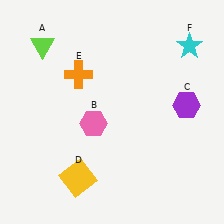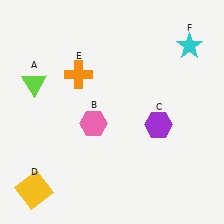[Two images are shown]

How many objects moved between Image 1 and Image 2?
3 objects moved between the two images.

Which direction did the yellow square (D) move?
The yellow square (D) moved left.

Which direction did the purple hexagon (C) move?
The purple hexagon (C) moved left.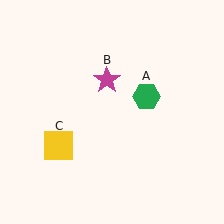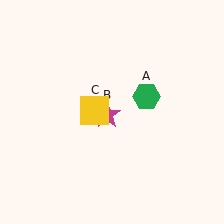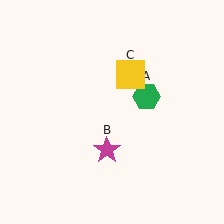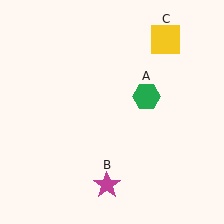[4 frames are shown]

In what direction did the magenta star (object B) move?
The magenta star (object B) moved down.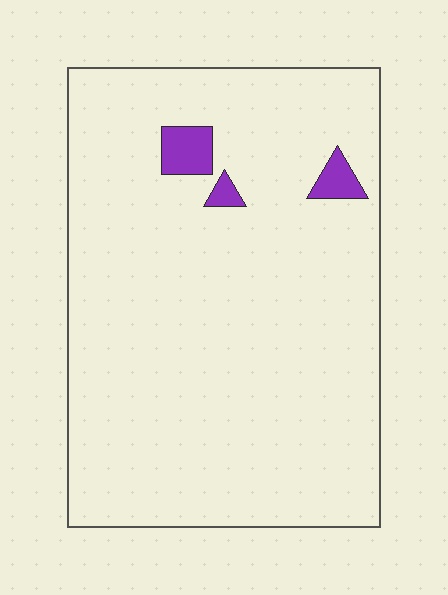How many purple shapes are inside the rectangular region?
3.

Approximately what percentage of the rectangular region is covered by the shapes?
Approximately 5%.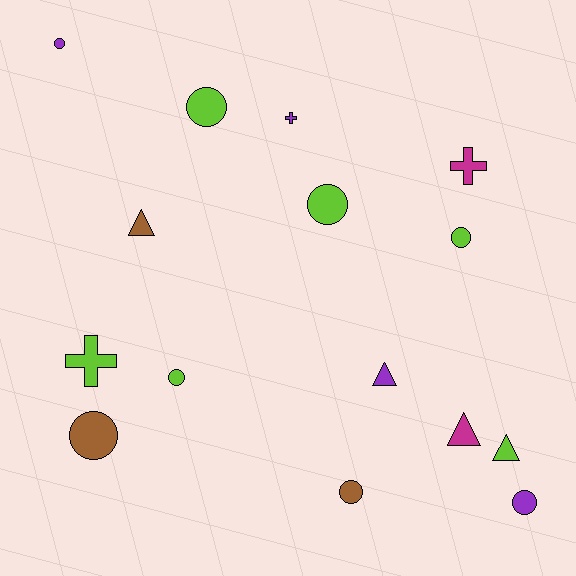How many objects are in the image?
There are 15 objects.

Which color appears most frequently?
Lime, with 6 objects.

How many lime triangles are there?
There is 1 lime triangle.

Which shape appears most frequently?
Circle, with 8 objects.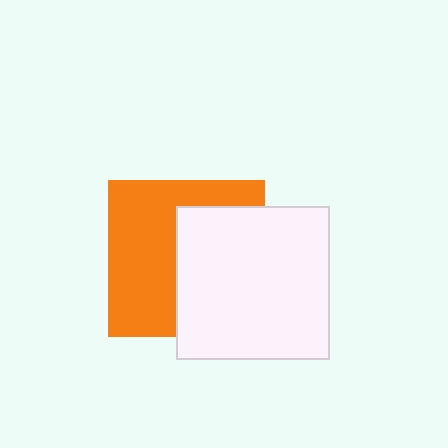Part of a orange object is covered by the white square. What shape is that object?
It is a square.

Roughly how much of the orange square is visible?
About half of it is visible (roughly 52%).